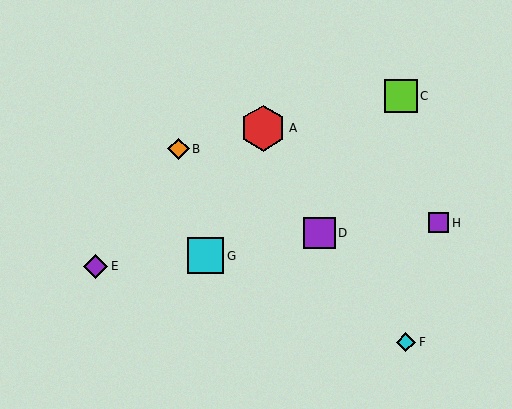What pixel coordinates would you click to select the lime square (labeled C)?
Click at (401, 96) to select the lime square C.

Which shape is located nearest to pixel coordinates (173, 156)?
The orange diamond (labeled B) at (178, 149) is nearest to that location.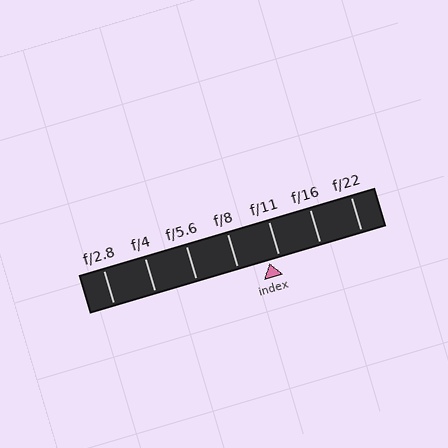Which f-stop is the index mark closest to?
The index mark is closest to f/11.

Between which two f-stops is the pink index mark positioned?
The index mark is between f/8 and f/11.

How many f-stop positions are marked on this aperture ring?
There are 7 f-stop positions marked.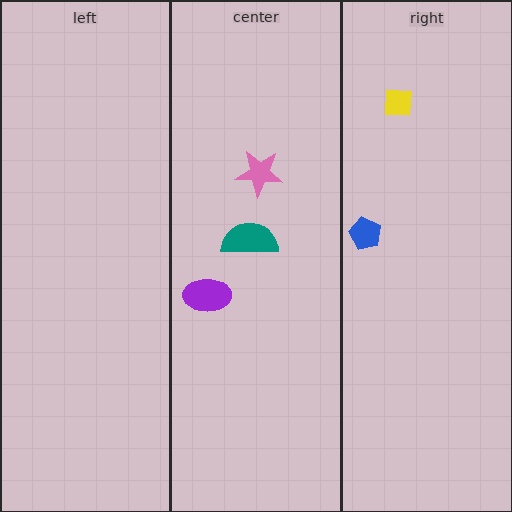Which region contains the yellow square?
The right region.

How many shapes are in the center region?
3.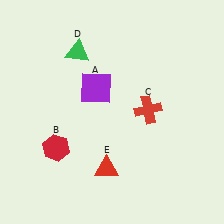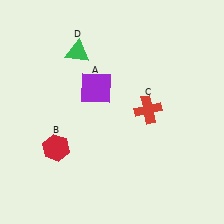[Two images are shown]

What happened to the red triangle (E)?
The red triangle (E) was removed in Image 2. It was in the bottom-left area of Image 1.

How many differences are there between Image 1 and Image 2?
There is 1 difference between the two images.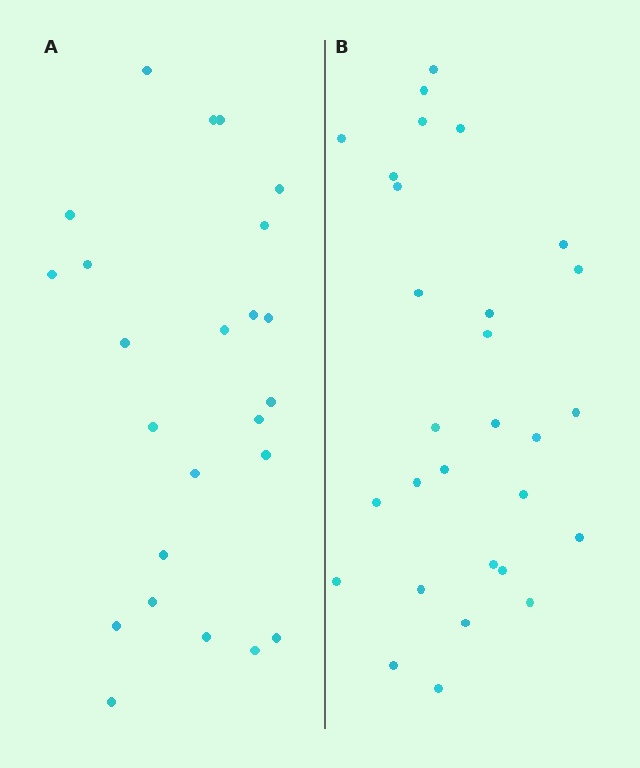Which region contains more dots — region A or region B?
Region B (the right region) has more dots.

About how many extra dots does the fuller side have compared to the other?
Region B has about 5 more dots than region A.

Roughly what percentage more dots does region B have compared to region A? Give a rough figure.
About 20% more.